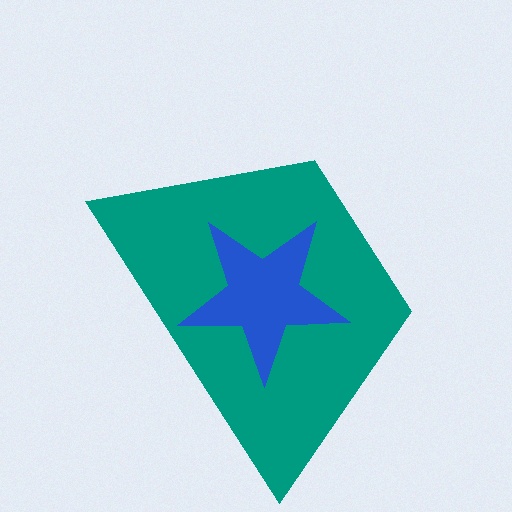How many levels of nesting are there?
2.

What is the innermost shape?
The blue star.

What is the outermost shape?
The teal trapezoid.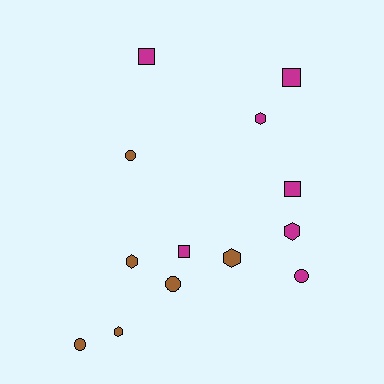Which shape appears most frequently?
Hexagon, with 5 objects.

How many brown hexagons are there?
There are 3 brown hexagons.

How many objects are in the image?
There are 13 objects.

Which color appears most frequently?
Magenta, with 7 objects.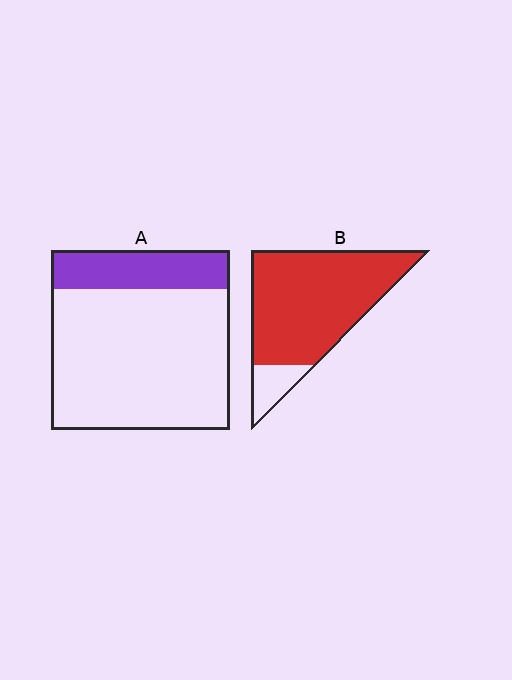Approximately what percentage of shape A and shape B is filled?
A is approximately 20% and B is approximately 85%.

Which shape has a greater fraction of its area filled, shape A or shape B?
Shape B.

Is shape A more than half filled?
No.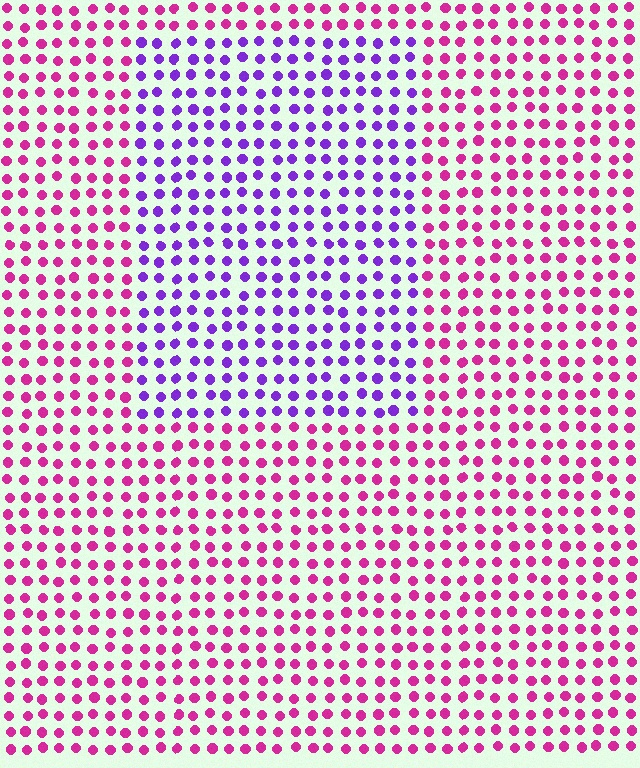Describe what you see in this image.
The image is filled with small magenta elements in a uniform arrangement. A rectangle-shaped region is visible where the elements are tinted to a slightly different hue, forming a subtle color boundary.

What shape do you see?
I see a rectangle.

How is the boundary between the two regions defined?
The boundary is defined purely by a slight shift in hue (about 50 degrees). Spacing, size, and orientation are identical on both sides.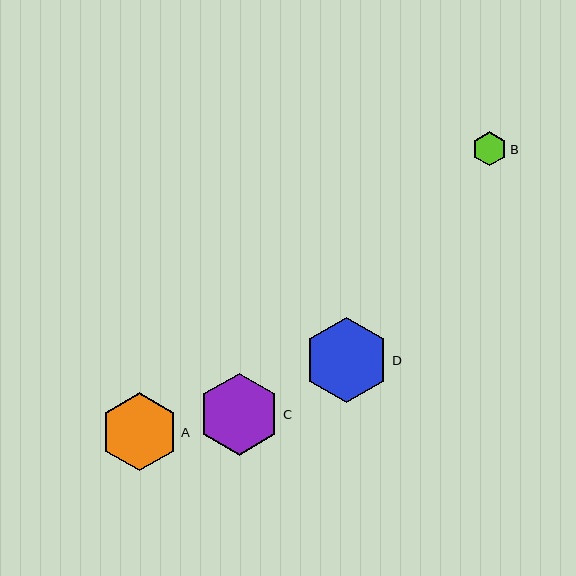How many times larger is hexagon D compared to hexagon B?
Hexagon D is approximately 2.5 times the size of hexagon B.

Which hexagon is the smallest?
Hexagon B is the smallest with a size of approximately 34 pixels.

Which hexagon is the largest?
Hexagon D is the largest with a size of approximately 85 pixels.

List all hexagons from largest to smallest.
From largest to smallest: D, C, A, B.